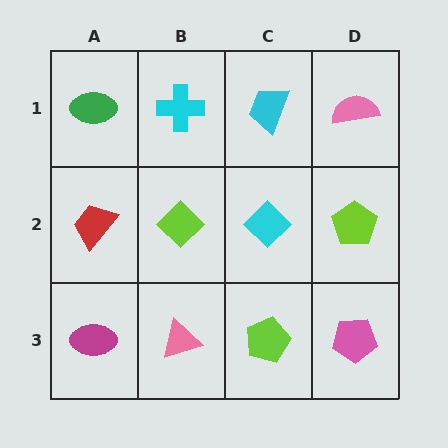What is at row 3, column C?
A lime pentagon.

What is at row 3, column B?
A pink triangle.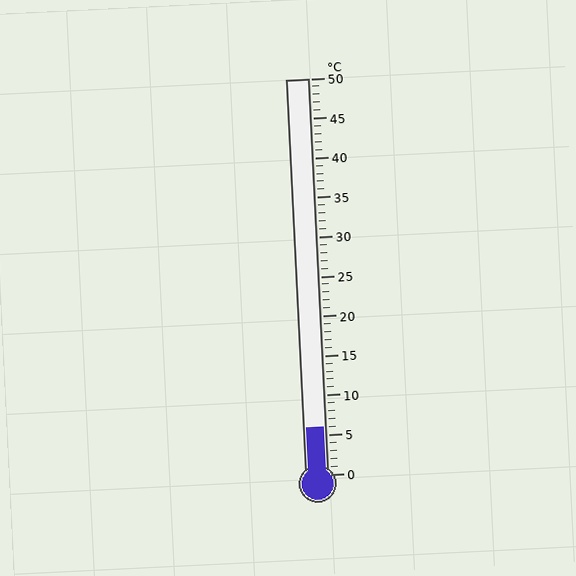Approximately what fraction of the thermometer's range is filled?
The thermometer is filled to approximately 10% of its range.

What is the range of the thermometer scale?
The thermometer scale ranges from 0°C to 50°C.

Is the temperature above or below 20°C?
The temperature is below 20°C.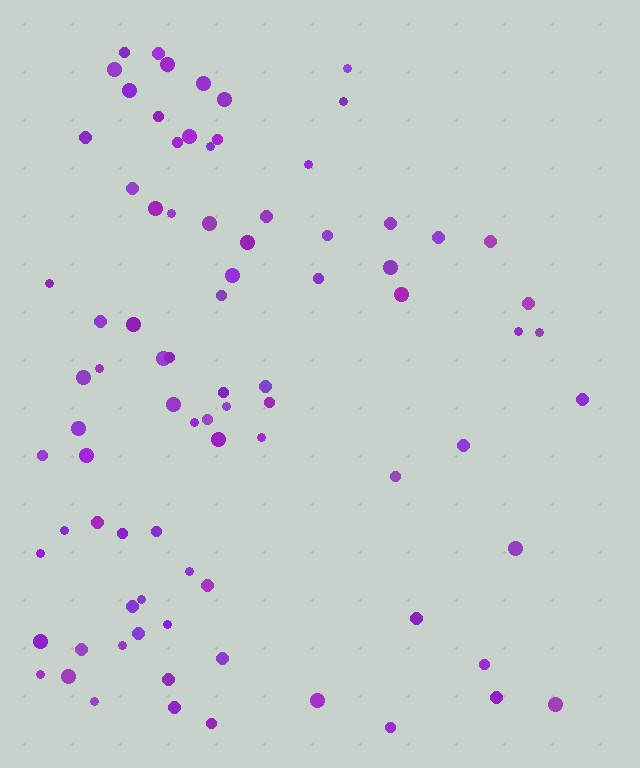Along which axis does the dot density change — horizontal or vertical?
Horizontal.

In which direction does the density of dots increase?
From right to left, with the left side densest.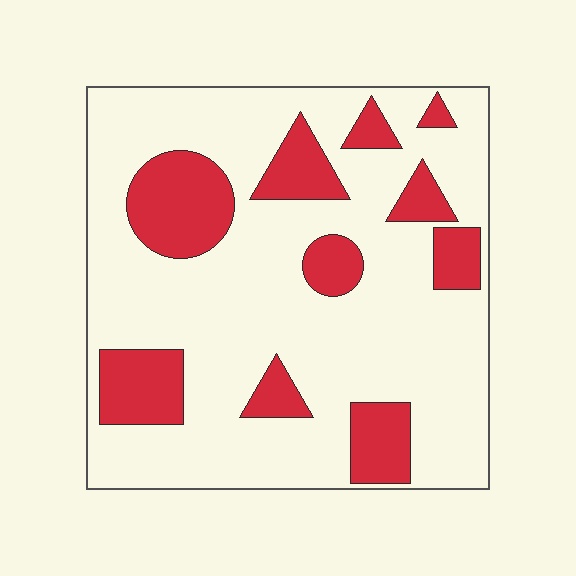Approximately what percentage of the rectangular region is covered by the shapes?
Approximately 25%.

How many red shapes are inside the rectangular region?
10.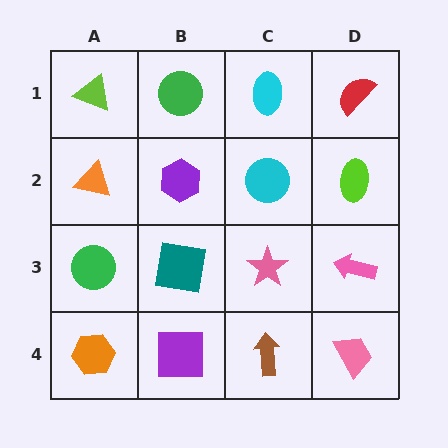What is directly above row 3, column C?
A cyan circle.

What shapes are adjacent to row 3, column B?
A purple hexagon (row 2, column B), a purple square (row 4, column B), a green circle (row 3, column A), a pink star (row 3, column C).